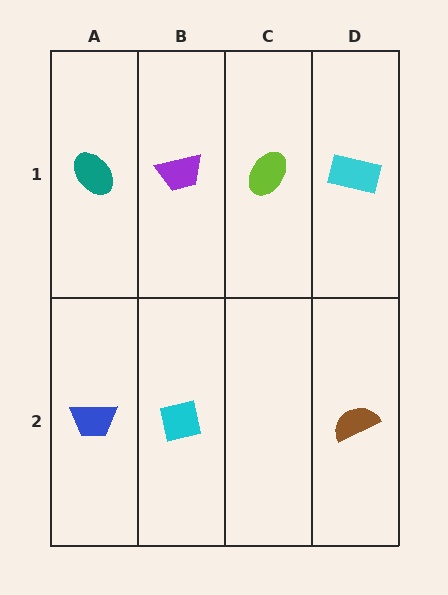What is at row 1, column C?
A lime ellipse.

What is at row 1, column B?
A purple trapezoid.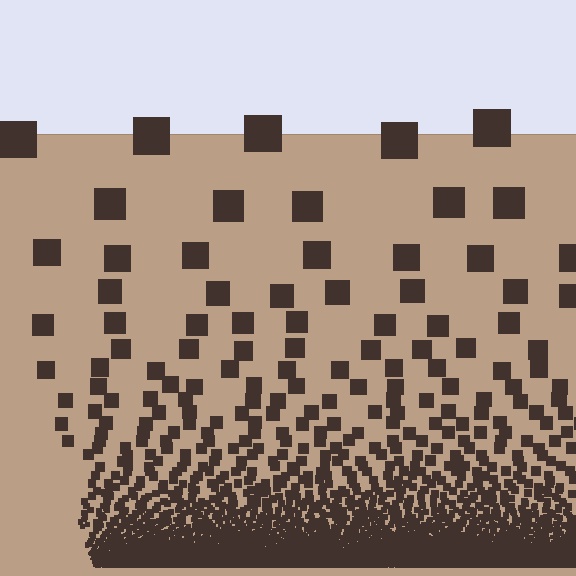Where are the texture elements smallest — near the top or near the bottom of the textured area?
Near the bottom.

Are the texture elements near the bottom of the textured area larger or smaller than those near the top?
Smaller. The gradient is inverted — elements near the bottom are smaller and denser.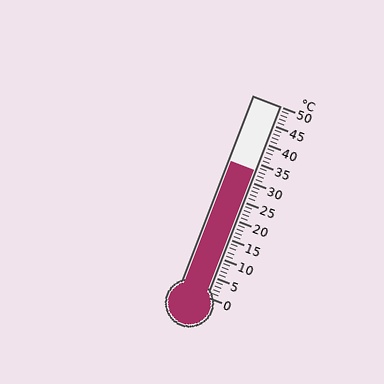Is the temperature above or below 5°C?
The temperature is above 5°C.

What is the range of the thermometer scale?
The thermometer scale ranges from 0°C to 50°C.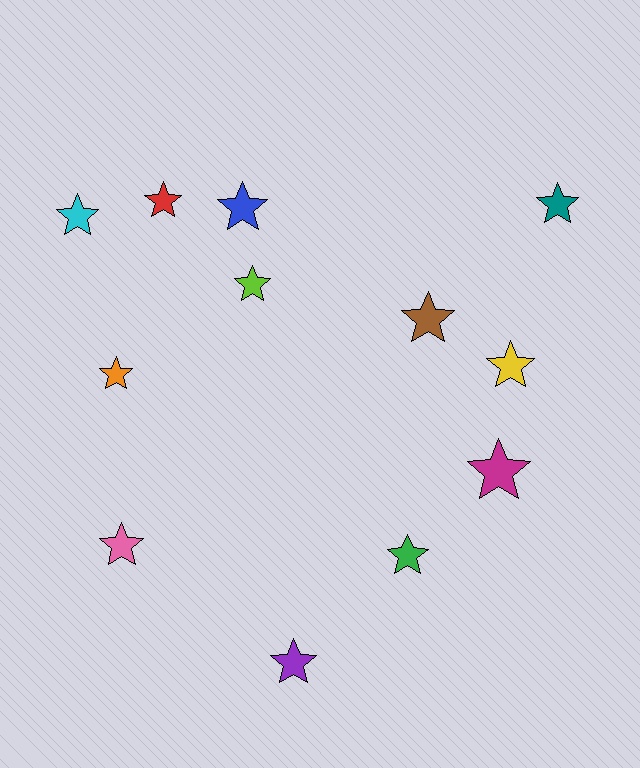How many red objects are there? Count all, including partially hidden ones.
There is 1 red object.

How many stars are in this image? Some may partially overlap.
There are 12 stars.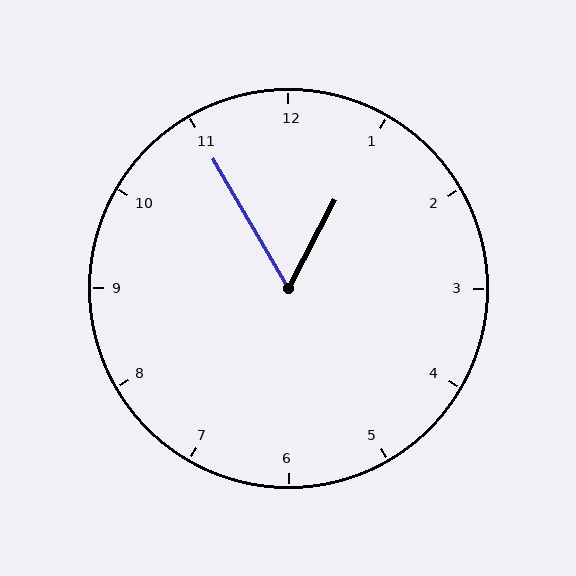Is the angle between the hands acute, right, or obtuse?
It is acute.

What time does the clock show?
12:55.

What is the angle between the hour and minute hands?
Approximately 58 degrees.